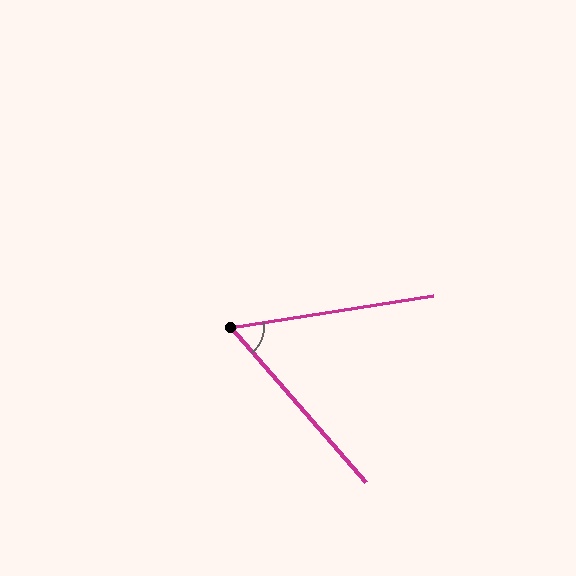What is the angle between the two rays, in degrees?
Approximately 58 degrees.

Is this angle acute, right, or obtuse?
It is acute.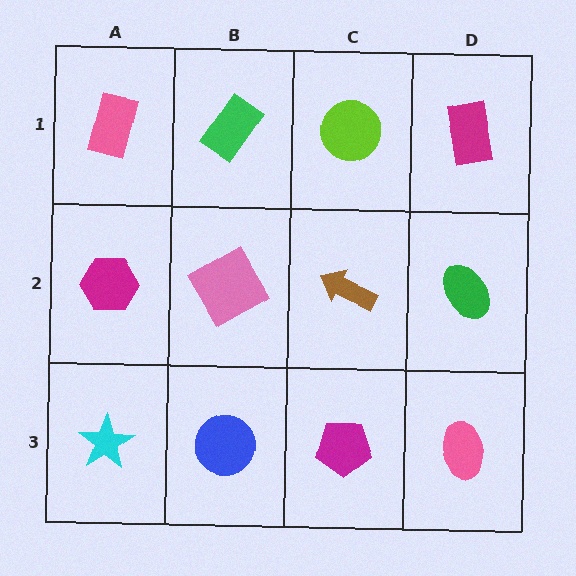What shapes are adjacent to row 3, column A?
A magenta hexagon (row 2, column A), a blue circle (row 3, column B).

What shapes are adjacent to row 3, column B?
A pink diamond (row 2, column B), a cyan star (row 3, column A), a magenta pentagon (row 3, column C).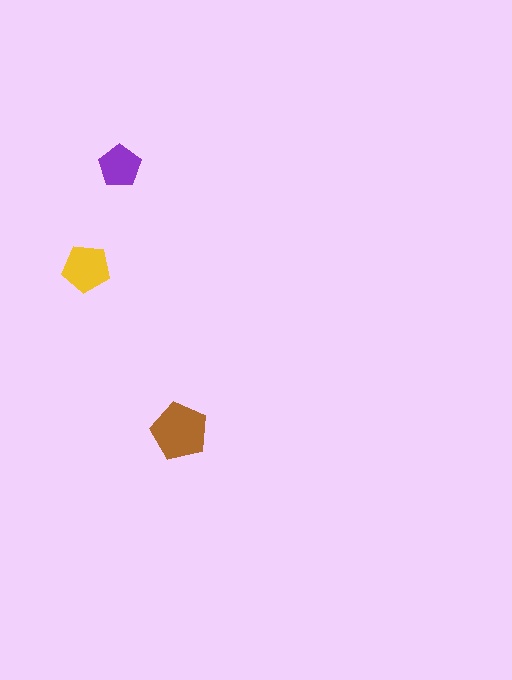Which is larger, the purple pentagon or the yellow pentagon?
The yellow one.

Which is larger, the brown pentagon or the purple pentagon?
The brown one.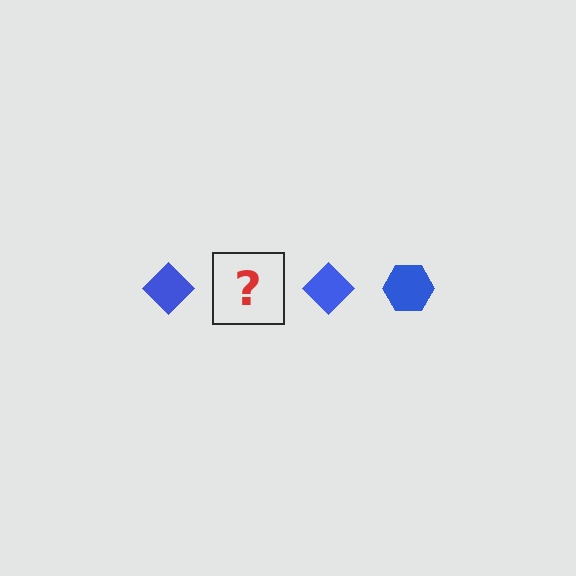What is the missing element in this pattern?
The missing element is a blue hexagon.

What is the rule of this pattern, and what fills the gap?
The rule is that the pattern cycles through diamond, hexagon shapes in blue. The gap should be filled with a blue hexagon.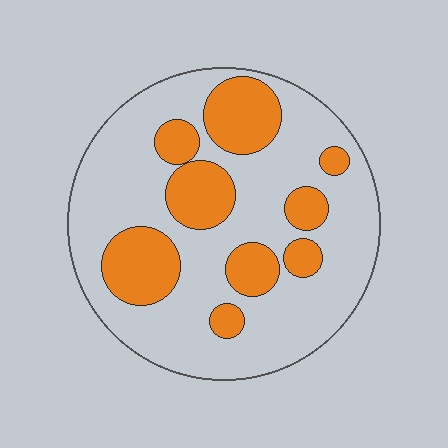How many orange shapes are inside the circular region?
9.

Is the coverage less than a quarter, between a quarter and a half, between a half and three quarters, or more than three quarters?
Between a quarter and a half.